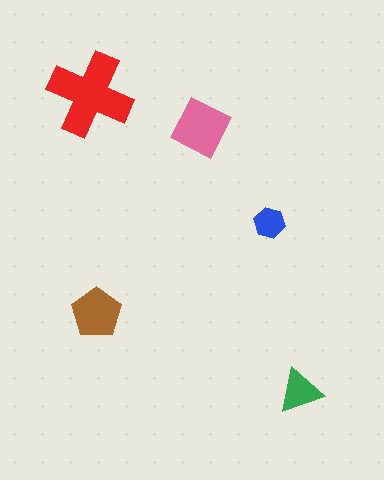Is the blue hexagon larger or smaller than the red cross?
Smaller.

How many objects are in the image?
There are 5 objects in the image.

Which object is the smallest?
The blue hexagon.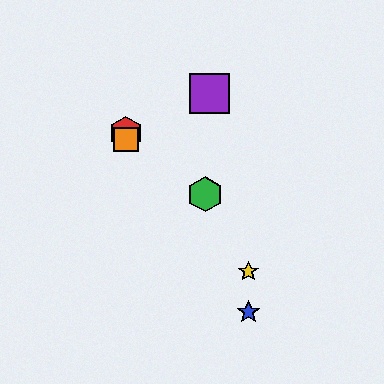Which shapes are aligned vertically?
The red hexagon, the orange square are aligned vertically.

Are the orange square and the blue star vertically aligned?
No, the orange square is at x≈126 and the blue star is at x≈248.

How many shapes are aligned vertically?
2 shapes (the red hexagon, the orange square) are aligned vertically.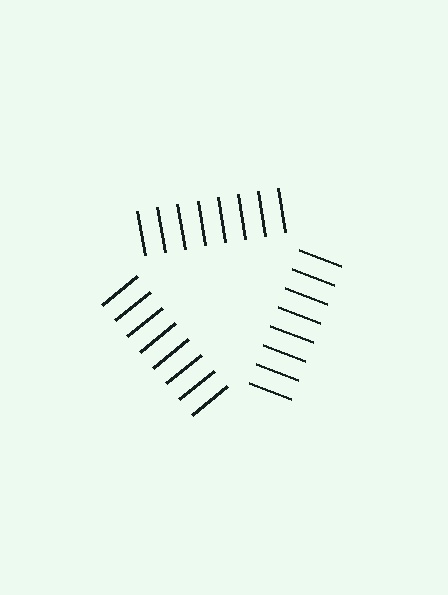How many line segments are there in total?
24 — 8 along each of the 3 edges.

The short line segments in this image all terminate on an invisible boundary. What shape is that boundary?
An illusory triangle — the line segments terminate on its edges but no continuous stroke is drawn.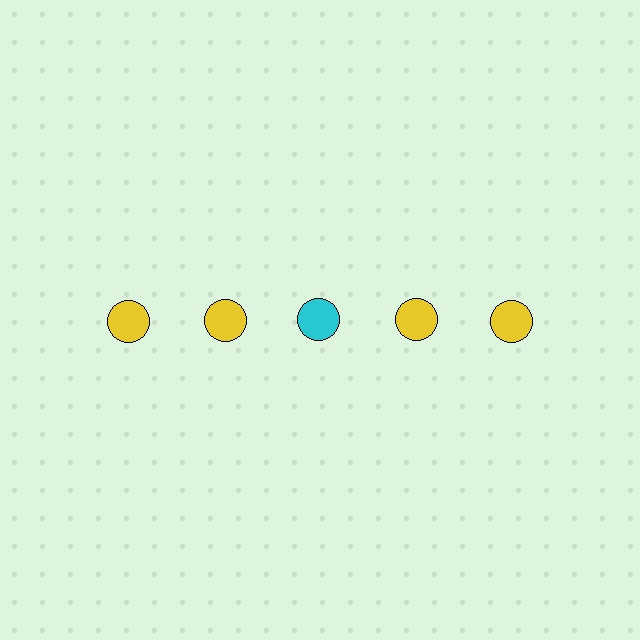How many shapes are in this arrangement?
There are 5 shapes arranged in a grid pattern.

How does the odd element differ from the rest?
It has a different color: cyan instead of yellow.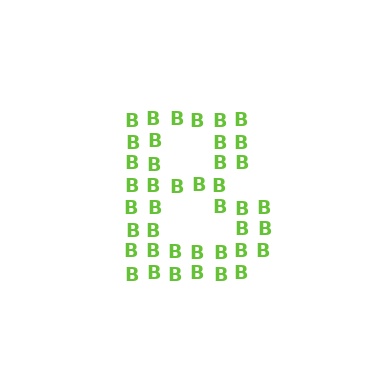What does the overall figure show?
The overall figure shows the letter B.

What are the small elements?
The small elements are letter B's.